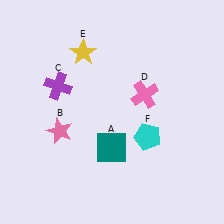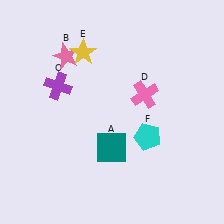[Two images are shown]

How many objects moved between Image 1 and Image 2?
1 object moved between the two images.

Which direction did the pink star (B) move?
The pink star (B) moved up.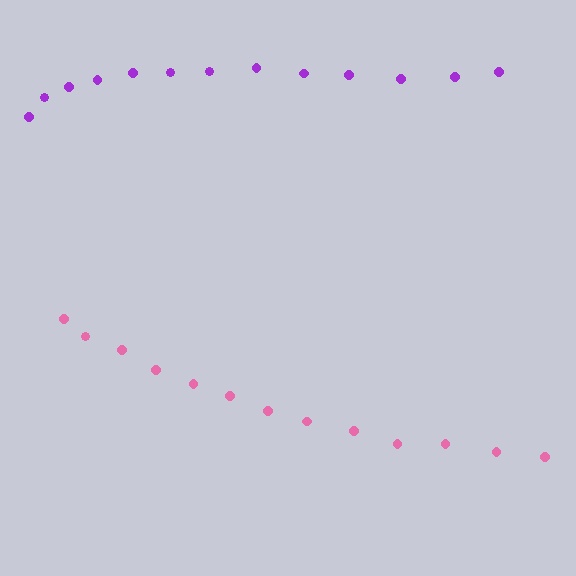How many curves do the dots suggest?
There are 2 distinct paths.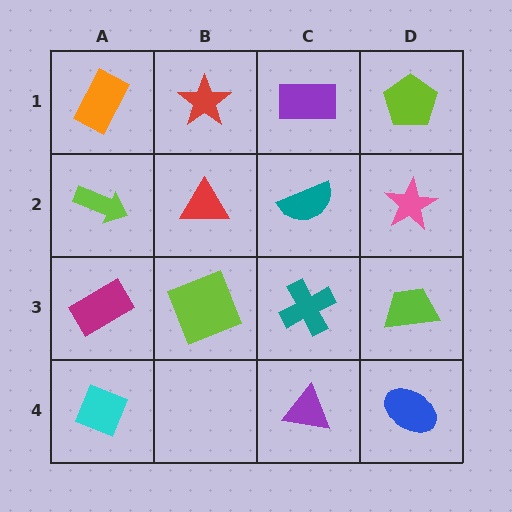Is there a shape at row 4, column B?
No, that cell is empty.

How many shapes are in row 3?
4 shapes.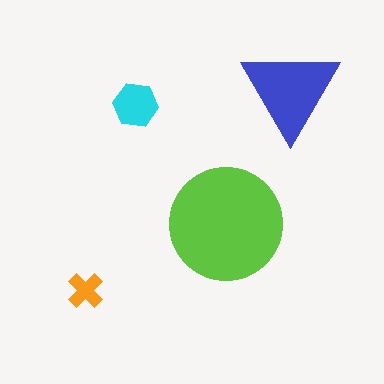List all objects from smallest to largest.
The orange cross, the cyan hexagon, the blue triangle, the lime circle.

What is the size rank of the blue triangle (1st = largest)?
2nd.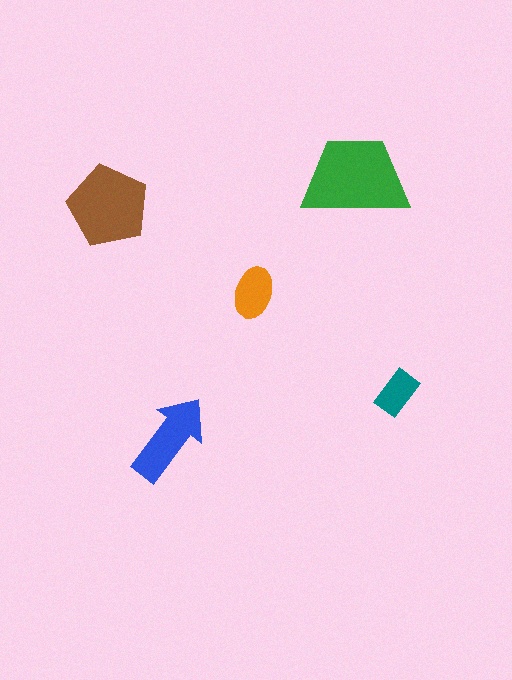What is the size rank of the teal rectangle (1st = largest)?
5th.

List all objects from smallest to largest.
The teal rectangle, the orange ellipse, the blue arrow, the brown pentagon, the green trapezoid.